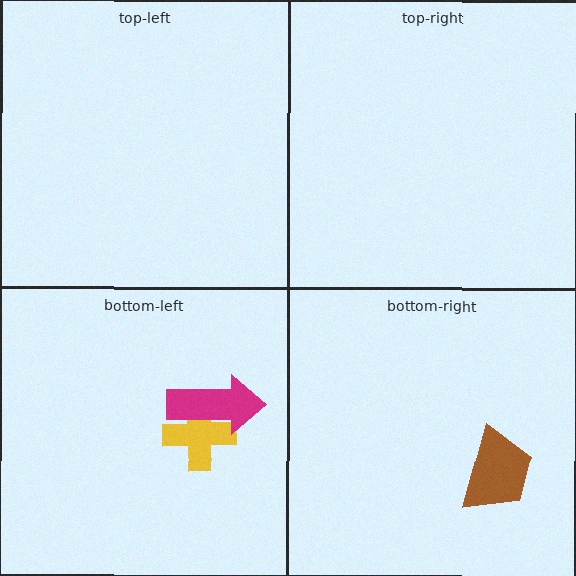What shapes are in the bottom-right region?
The brown trapezoid.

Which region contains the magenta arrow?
The bottom-left region.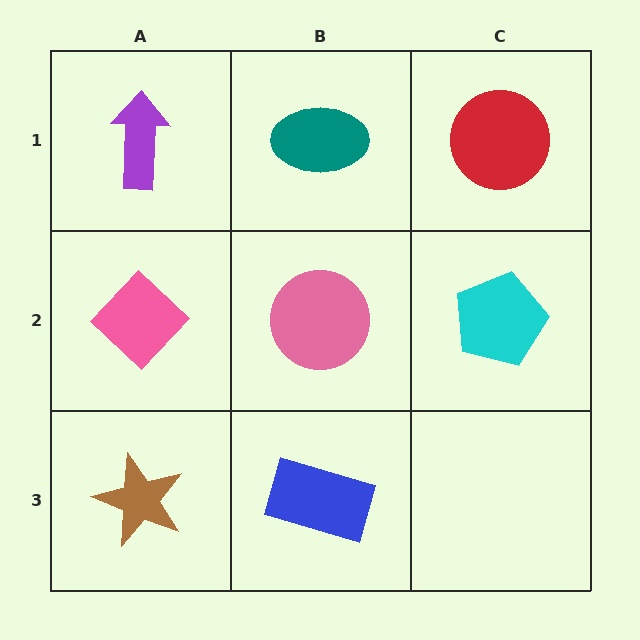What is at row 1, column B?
A teal ellipse.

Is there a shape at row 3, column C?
No, that cell is empty.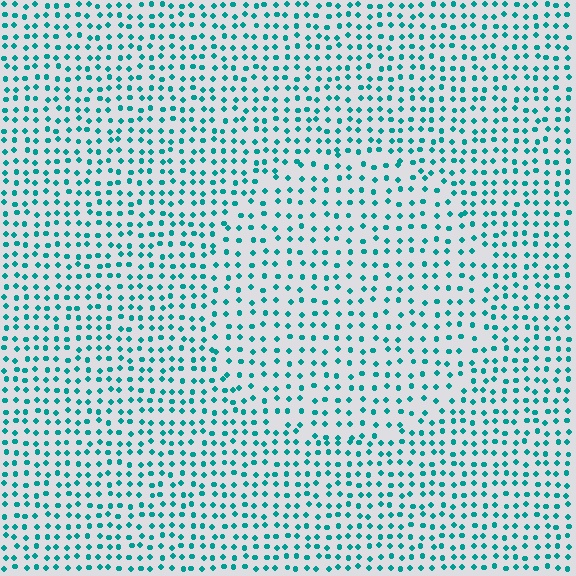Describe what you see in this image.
The image contains small teal elements arranged at two different densities. A circle-shaped region is visible where the elements are less densely packed than the surrounding area.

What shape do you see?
I see a circle.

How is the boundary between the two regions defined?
The boundary is defined by a change in element density (approximately 1.4x ratio). All elements are the same color, size, and shape.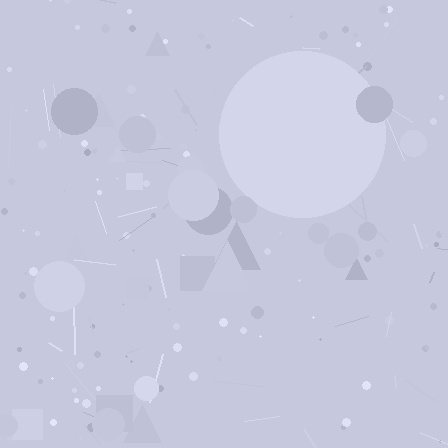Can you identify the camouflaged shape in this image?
The camouflaged shape is a circle.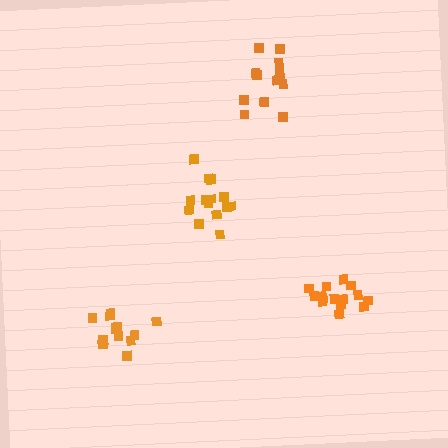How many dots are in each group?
Group 1: 14 dots, Group 2: 14 dots, Group 3: 15 dots, Group 4: 14 dots (57 total).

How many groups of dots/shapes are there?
There are 4 groups.